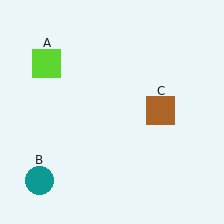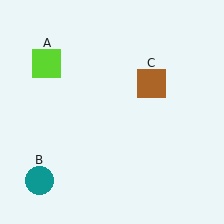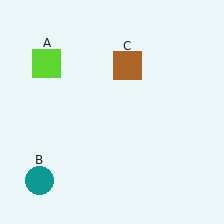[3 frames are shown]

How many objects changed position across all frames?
1 object changed position: brown square (object C).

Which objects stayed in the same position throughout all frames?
Lime square (object A) and teal circle (object B) remained stationary.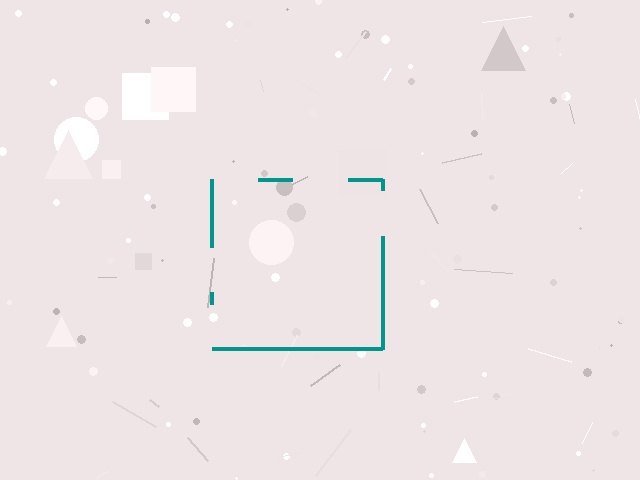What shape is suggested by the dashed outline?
The dashed outline suggests a square.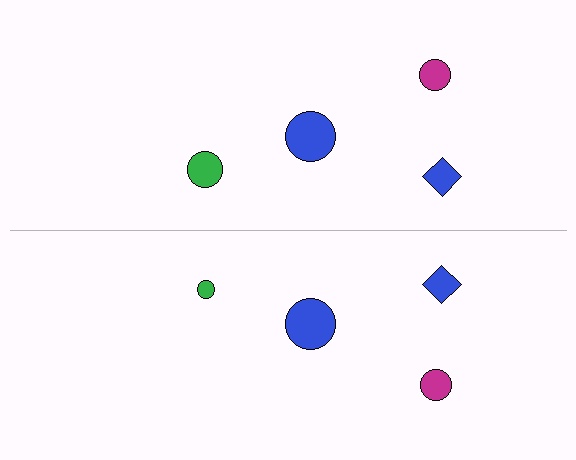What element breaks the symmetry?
The green circle on the bottom side has a different size than its mirror counterpart.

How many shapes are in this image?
There are 8 shapes in this image.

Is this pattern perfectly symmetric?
No, the pattern is not perfectly symmetric. The green circle on the bottom side has a different size than its mirror counterpart.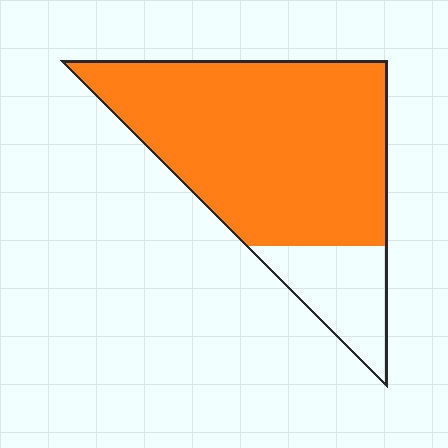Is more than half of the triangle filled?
Yes.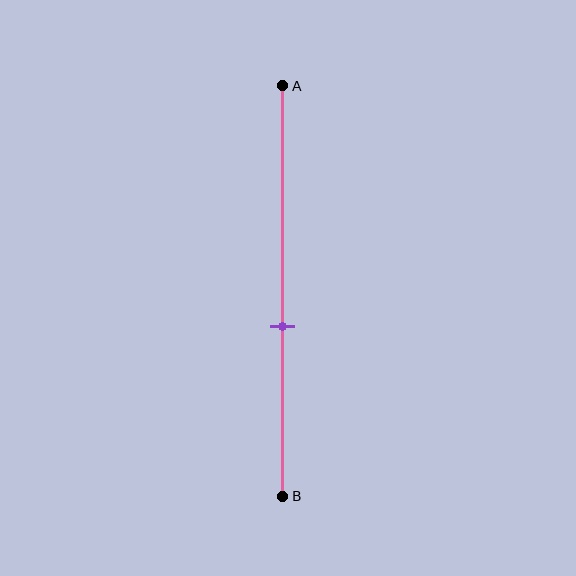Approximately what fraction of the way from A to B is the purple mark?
The purple mark is approximately 60% of the way from A to B.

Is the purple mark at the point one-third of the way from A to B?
No, the mark is at about 60% from A, not at the 33% one-third point.